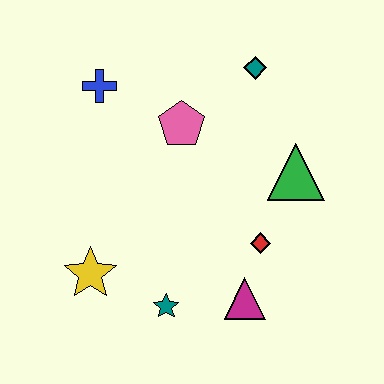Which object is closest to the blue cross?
The pink pentagon is closest to the blue cross.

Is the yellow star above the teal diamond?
No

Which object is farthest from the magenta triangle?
The blue cross is farthest from the magenta triangle.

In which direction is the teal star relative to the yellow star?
The teal star is to the right of the yellow star.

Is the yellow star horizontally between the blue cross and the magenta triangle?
No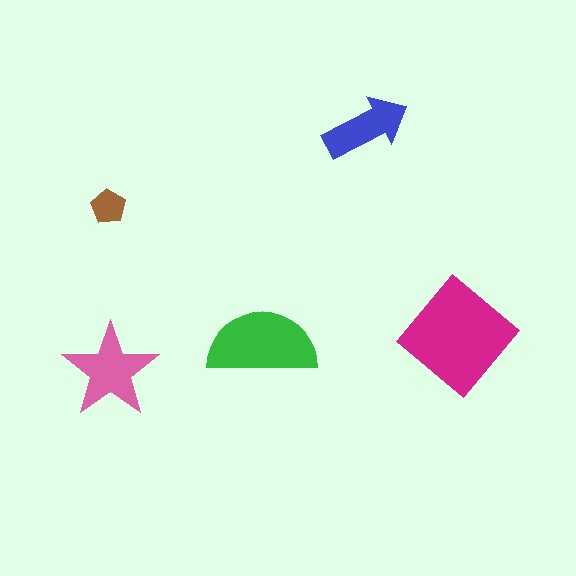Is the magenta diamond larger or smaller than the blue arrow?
Larger.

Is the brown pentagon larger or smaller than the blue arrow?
Smaller.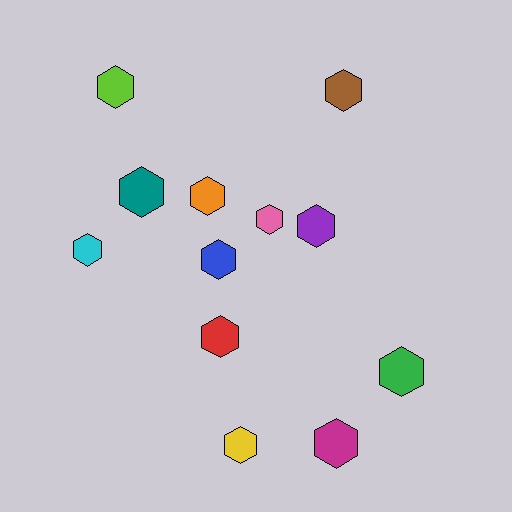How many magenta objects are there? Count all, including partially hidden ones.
There is 1 magenta object.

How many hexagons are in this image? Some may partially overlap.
There are 12 hexagons.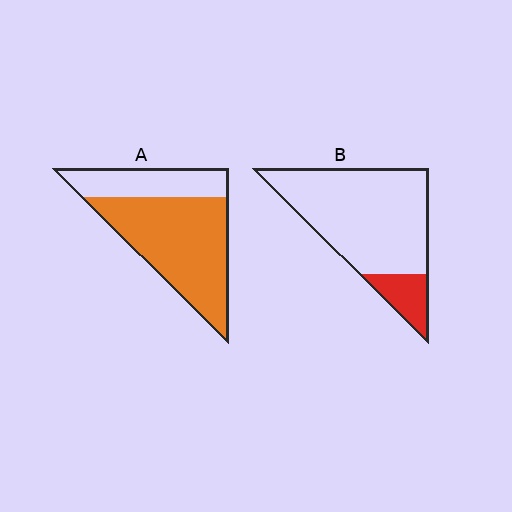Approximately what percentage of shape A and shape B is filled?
A is approximately 70% and B is approximately 15%.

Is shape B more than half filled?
No.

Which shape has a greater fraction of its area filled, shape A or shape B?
Shape A.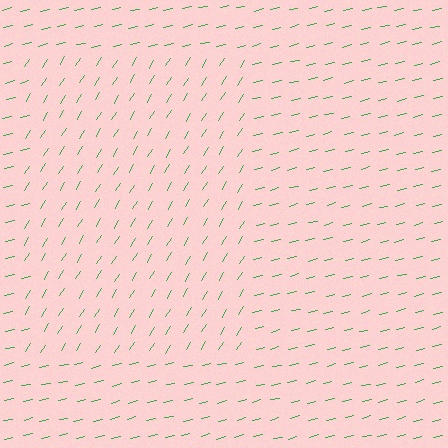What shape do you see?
I see a rectangle.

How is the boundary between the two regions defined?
The boundary is defined purely by a change in line orientation (approximately 45 degrees difference). All lines are the same color and thickness.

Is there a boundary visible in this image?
Yes, there is a texture boundary formed by a change in line orientation.